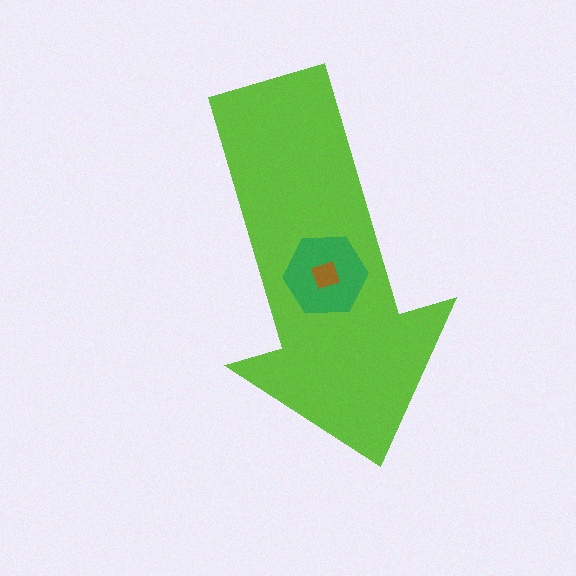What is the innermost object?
The brown square.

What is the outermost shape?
The lime arrow.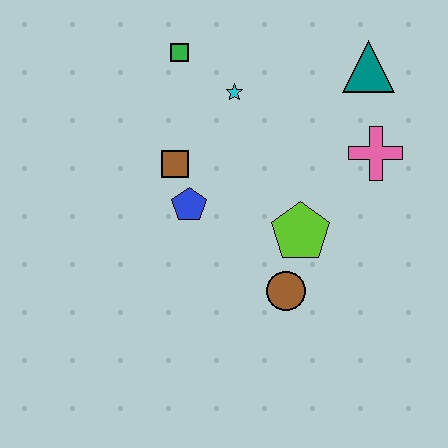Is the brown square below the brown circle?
No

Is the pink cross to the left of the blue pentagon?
No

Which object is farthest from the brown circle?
The green square is farthest from the brown circle.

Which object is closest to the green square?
The cyan star is closest to the green square.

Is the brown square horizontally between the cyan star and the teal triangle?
No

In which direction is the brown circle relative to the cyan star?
The brown circle is below the cyan star.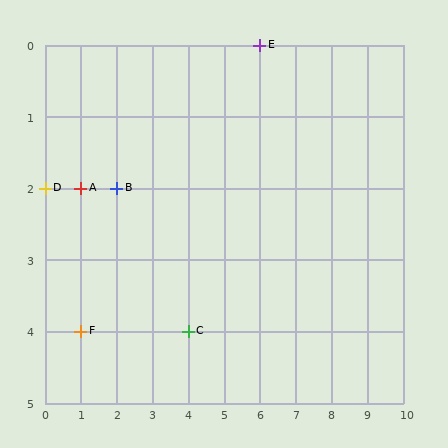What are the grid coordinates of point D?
Point D is at grid coordinates (0, 2).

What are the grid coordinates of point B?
Point B is at grid coordinates (2, 2).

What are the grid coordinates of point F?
Point F is at grid coordinates (1, 4).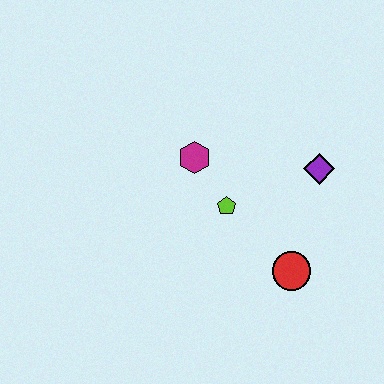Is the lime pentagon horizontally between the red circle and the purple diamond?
No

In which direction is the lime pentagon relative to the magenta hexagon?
The lime pentagon is below the magenta hexagon.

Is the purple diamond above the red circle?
Yes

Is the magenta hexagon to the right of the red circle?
No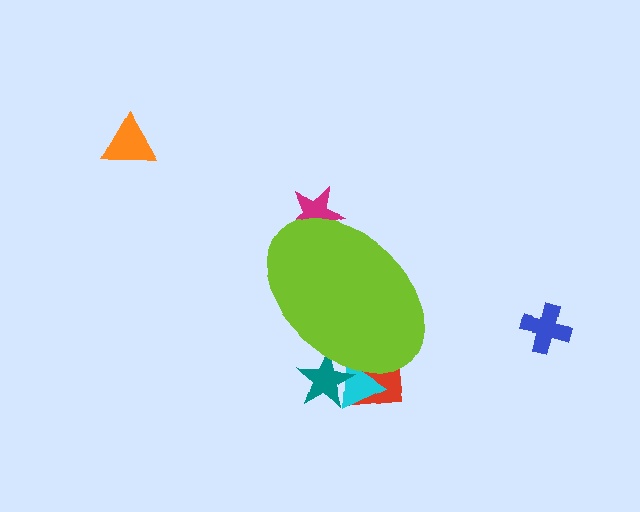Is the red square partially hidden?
Yes, the red square is partially hidden behind the lime ellipse.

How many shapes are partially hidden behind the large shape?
4 shapes are partially hidden.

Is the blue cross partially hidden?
No, the blue cross is fully visible.